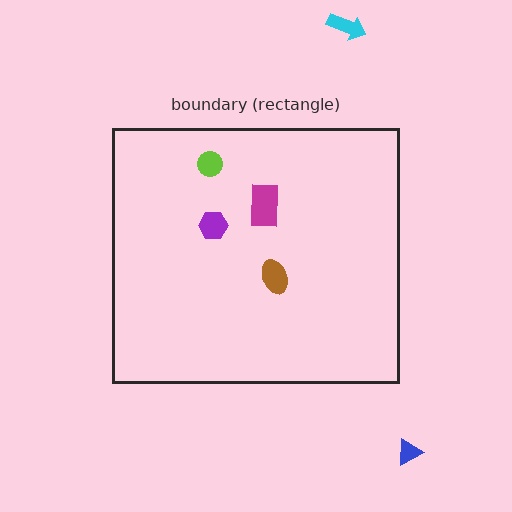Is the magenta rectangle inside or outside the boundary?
Inside.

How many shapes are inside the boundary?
4 inside, 2 outside.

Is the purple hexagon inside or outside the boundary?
Inside.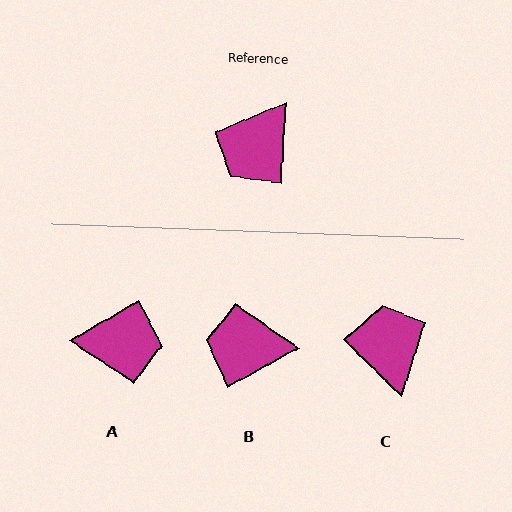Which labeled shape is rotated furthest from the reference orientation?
C, about 131 degrees away.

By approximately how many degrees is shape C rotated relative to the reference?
Approximately 131 degrees clockwise.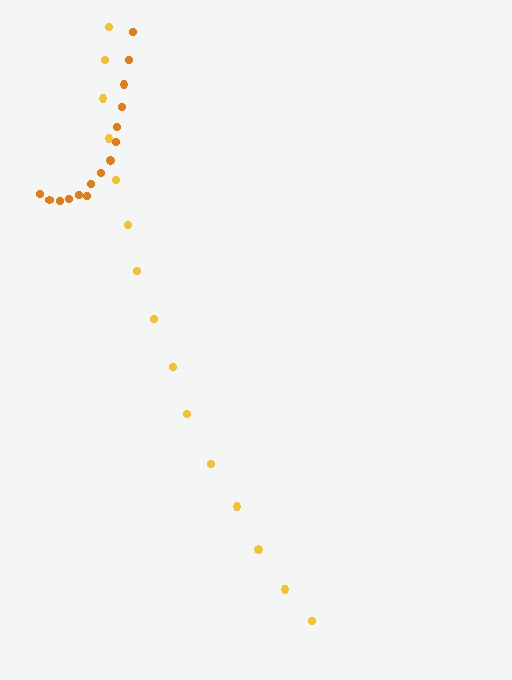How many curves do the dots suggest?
There are 2 distinct paths.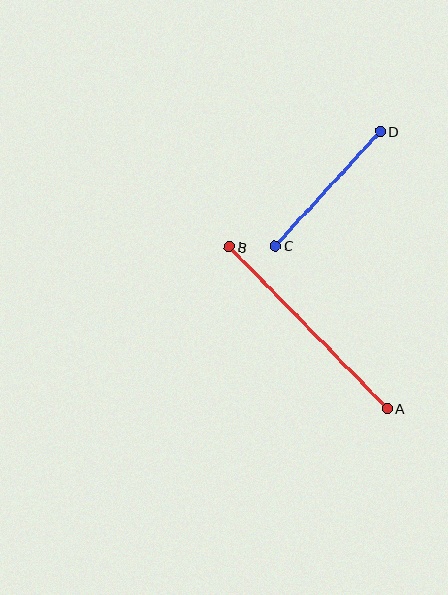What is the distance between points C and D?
The distance is approximately 155 pixels.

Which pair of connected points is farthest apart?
Points A and B are farthest apart.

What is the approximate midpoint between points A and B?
The midpoint is at approximately (308, 328) pixels.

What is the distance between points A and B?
The distance is approximately 226 pixels.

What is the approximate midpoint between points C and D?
The midpoint is at approximately (328, 189) pixels.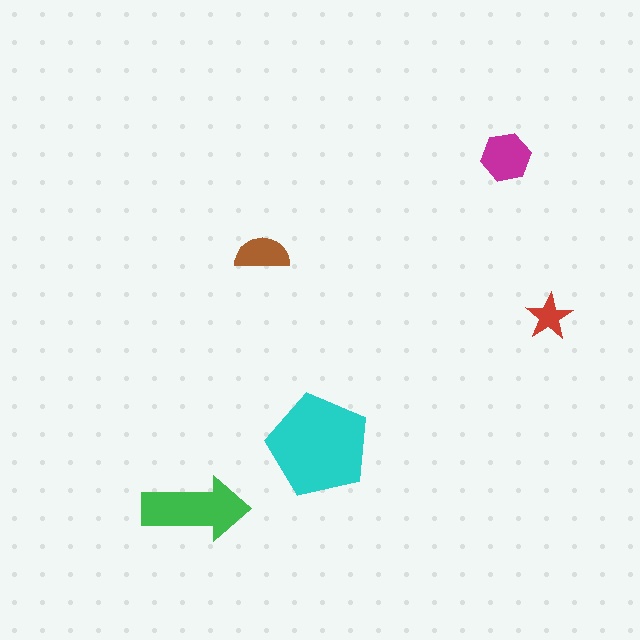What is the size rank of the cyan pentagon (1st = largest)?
1st.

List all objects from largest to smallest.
The cyan pentagon, the green arrow, the magenta hexagon, the brown semicircle, the red star.